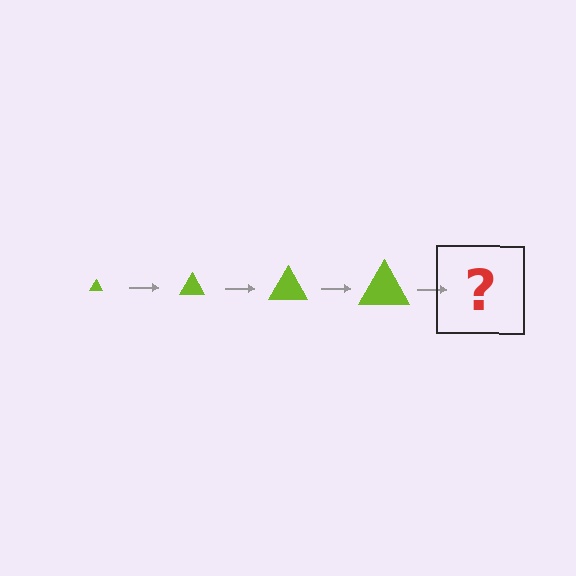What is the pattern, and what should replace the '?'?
The pattern is that the triangle gets progressively larger each step. The '?' should be a lime triangle, larger than the previous one.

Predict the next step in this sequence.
The next step is a lime triangle, larger than the previous one.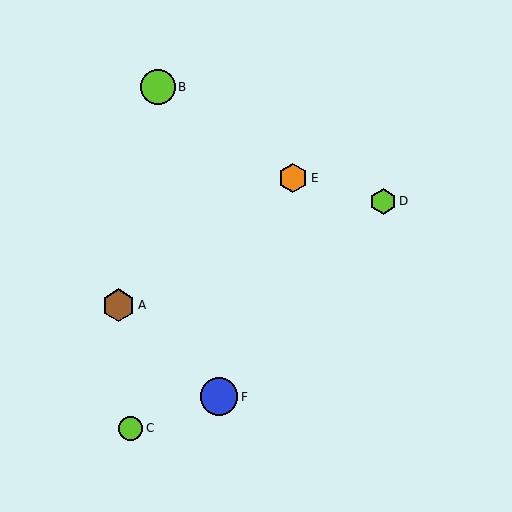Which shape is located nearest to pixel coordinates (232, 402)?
The blue circle (labeled F) at (219, 397) is nearest to that location.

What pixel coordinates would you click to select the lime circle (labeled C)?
Click at (131, 428) to select the lime circle C.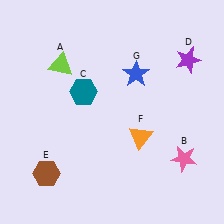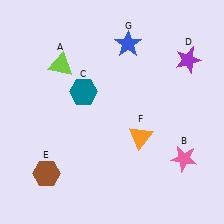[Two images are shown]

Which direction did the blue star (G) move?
The blue star (G) moved up.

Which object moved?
The blue star (G) moved up.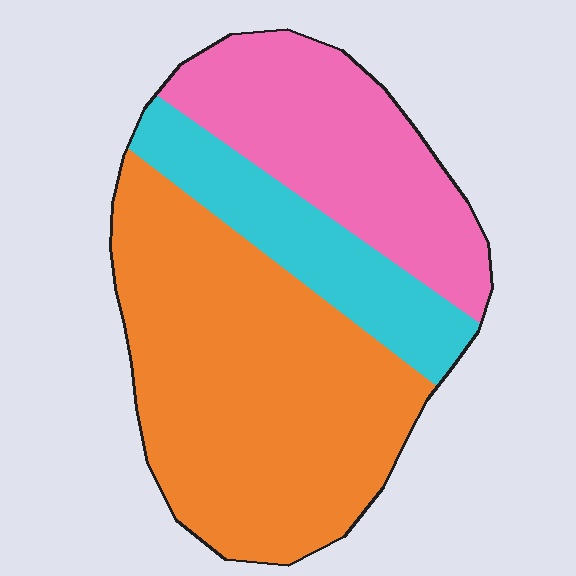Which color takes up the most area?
Orange, at roughly 55%.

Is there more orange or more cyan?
Orange.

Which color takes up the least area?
Cyan, at roughly 20%.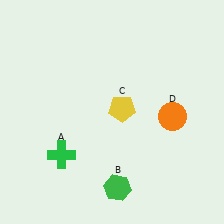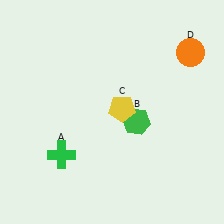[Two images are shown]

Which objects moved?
The objects that moved are: the green hexagon (B), the orange circle (D).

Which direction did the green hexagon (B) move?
The green hexagon (B) moved up.